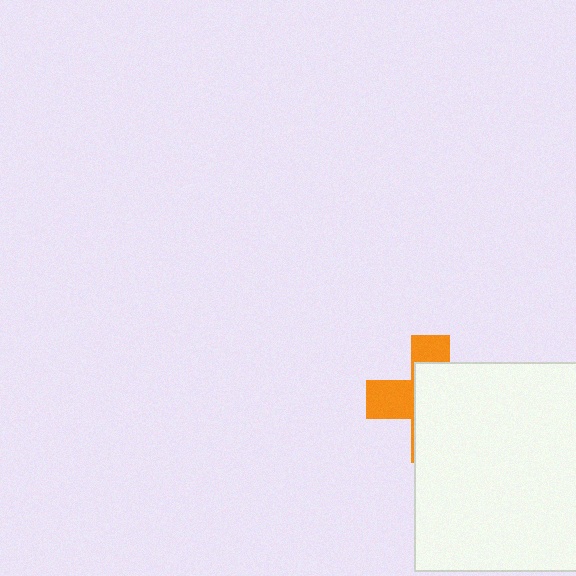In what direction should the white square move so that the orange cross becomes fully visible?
The white square should move right. That is the shortest direction to clear the overlap and leave the orange cross fully visible.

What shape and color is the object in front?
The object in front is a white square.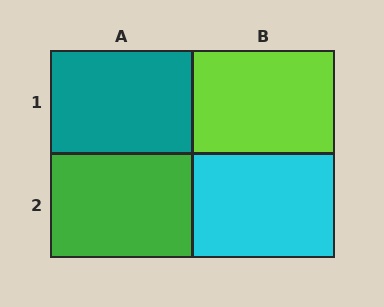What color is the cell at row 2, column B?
Cyan.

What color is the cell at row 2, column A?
Green.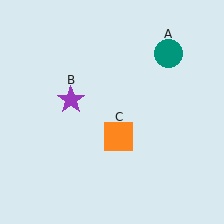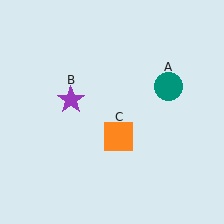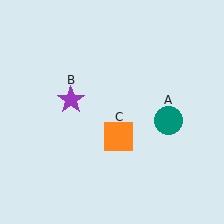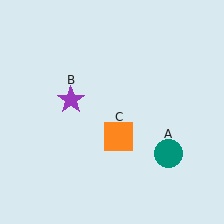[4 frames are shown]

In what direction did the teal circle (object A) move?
The teal circle (object A) moved down.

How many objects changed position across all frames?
1 object changed position: teal circle (object A).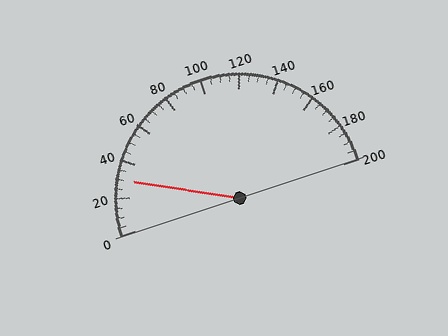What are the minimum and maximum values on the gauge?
The gauge ranges from 0 to 200.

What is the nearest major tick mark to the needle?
The nearest major tick mark is 40.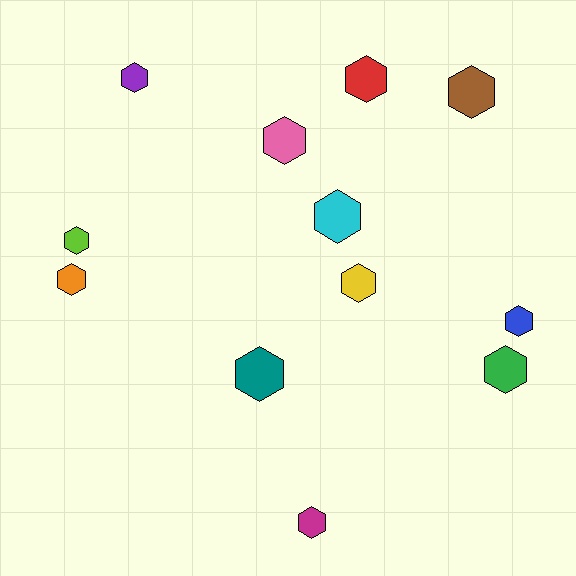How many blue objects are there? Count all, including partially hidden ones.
There is 1 blue object.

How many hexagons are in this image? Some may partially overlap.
There are 12 hexagons.